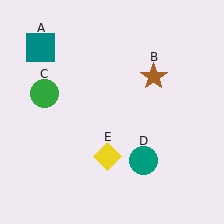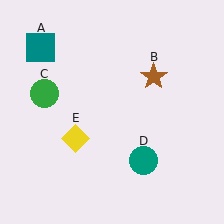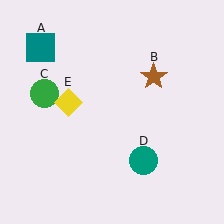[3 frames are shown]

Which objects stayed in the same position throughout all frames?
Teal square (object A) and brown star (object B) and green circle (object C) and teal circle (object D) remained stationary.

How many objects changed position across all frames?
1 object changed position: yellow diamond (object E).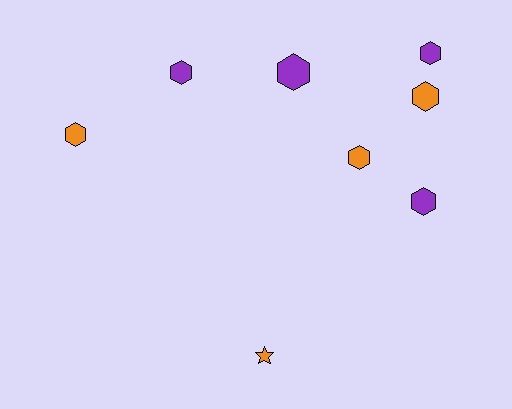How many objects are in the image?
There are 8 objects.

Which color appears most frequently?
Purple, with 4 objects.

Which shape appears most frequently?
Hexagon, with 7 objects.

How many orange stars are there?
There is 1 orange star.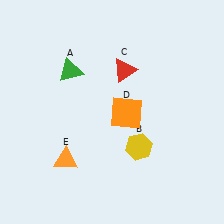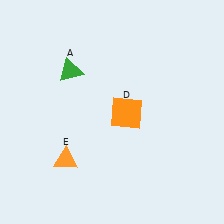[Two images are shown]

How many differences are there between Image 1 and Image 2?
There are 2 differences between the two images.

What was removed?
The red triangle (C), the yellow hexagon (B) were removed in Image 2.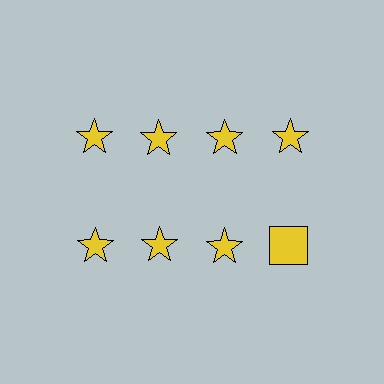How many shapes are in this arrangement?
There are 8 shapes arranged in a grid pattern.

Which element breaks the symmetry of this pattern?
The yellow square in the second row, second from right column breaks the symmetry. All other shapes are yellow stars.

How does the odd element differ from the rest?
It has a different shape: square instead of star.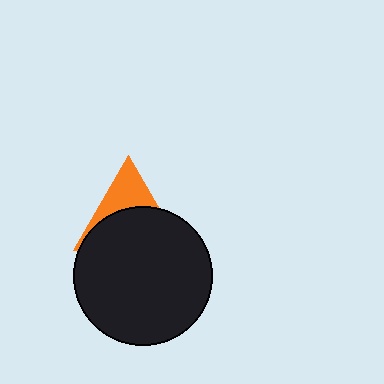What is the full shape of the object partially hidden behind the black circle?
The partially hidden object is an orange triangle.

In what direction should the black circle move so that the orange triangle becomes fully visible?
The black circle should move down. That is the shortest direction to clear the overlap and leave the orange triangle fully visible.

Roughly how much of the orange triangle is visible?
A small part of it is visible (roughly 37%).